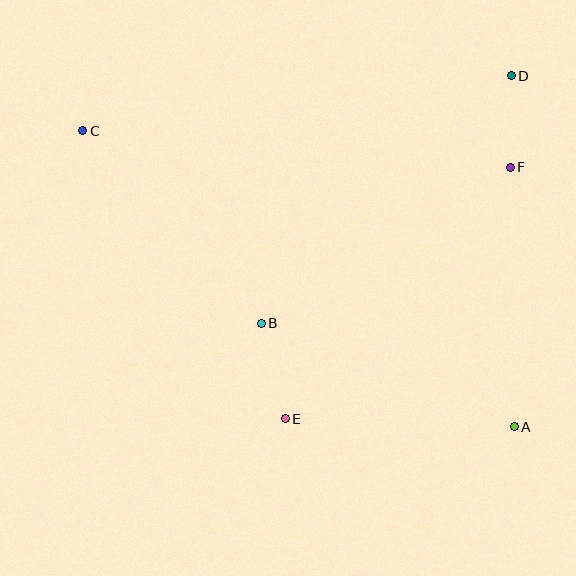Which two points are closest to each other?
Points D and F are closest to each other.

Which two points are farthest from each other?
Points A and C are farthest from each other.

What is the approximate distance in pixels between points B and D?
The distance between B and D is approximately 352 pixels.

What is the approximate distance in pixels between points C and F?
The distance between C and F is approximately 429 pixels.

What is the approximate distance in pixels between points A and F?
The distance between A and F is approximately 260 pixels.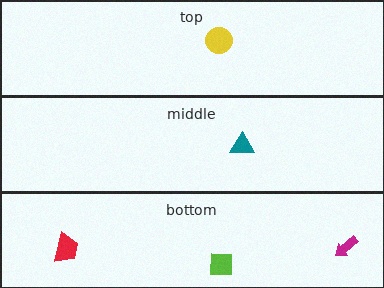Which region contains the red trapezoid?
The bottom region.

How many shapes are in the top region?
1.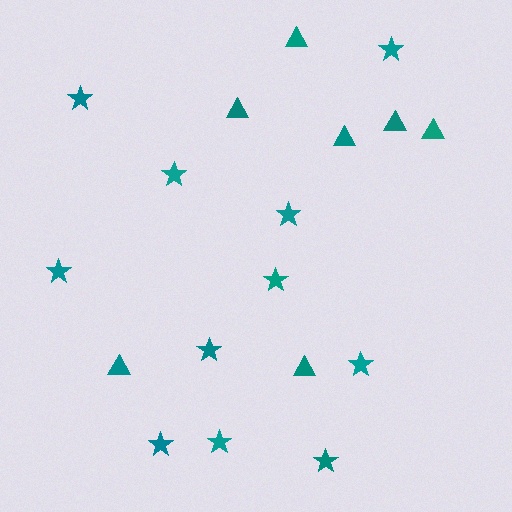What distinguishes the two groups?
There are 2 groups: one group of stars (11) and one group of triangles (7).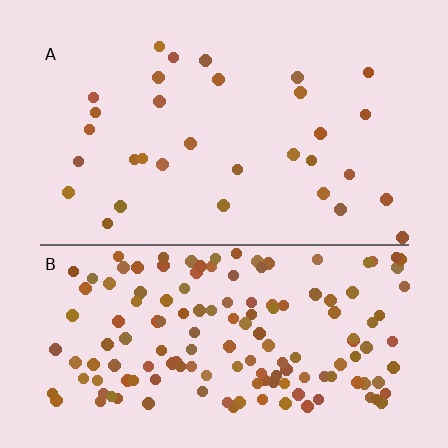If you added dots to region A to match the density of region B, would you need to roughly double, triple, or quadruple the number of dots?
Approximately quadruple.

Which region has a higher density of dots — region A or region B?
B (the bottom).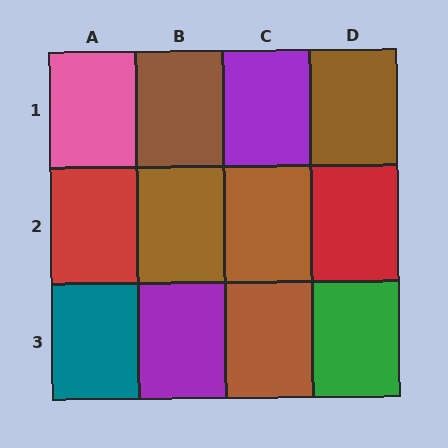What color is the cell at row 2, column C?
Brown.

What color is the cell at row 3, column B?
Purple.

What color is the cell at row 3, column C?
Brown.